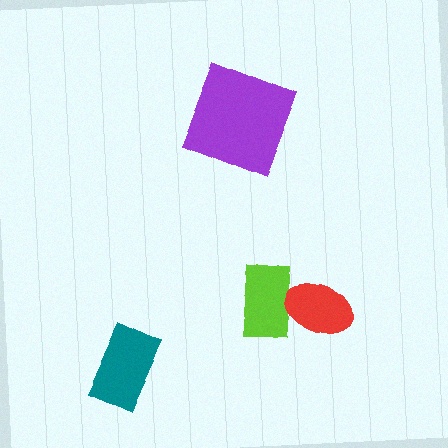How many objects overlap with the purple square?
0 objects overlap with the purple square.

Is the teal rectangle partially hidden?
No, no other shape covers it.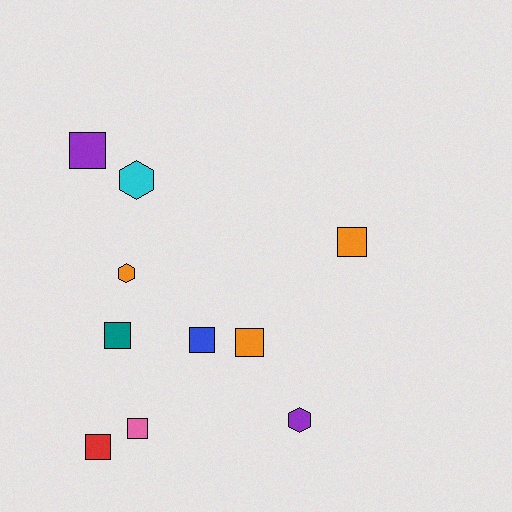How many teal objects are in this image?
There is 1 teal object.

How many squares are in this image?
There are 7 squares.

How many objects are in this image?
There are 10 objects.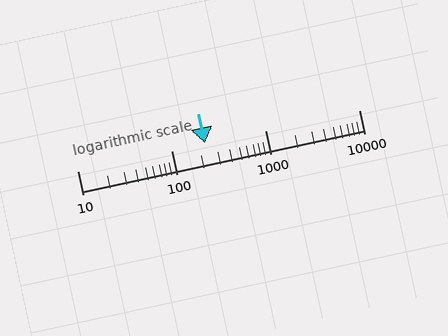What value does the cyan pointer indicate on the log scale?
The pointer indicates approximately 230.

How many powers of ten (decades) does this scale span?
The scale spans 3 decades, from 10 to 10000.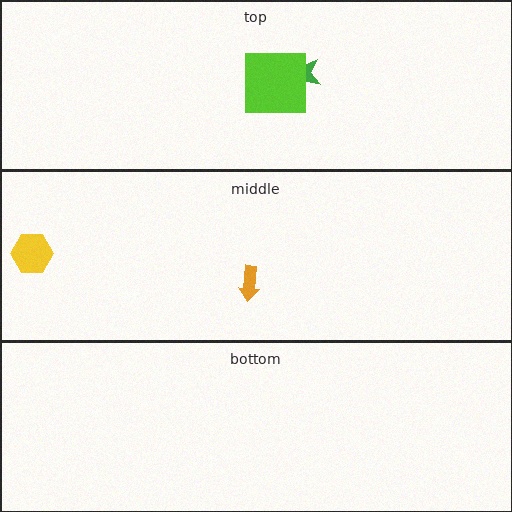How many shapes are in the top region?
2.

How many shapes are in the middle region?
2.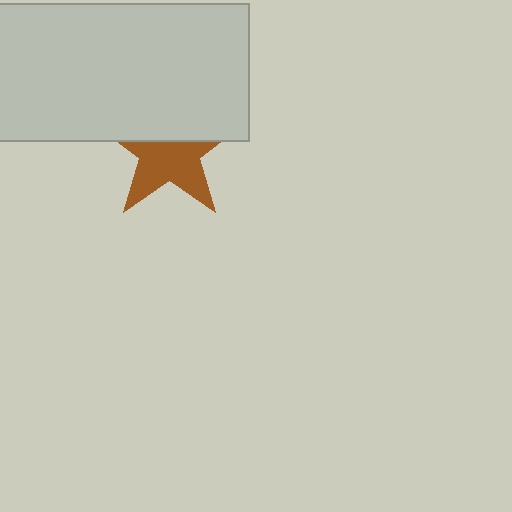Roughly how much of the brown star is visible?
About half of it is visible (roughly 55%).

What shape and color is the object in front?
The object in front is a light gray rectangle.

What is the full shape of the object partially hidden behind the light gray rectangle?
The partially hidden object is a brown star.